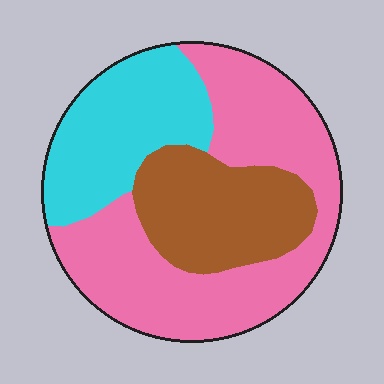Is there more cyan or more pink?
Pink.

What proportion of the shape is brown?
Brown takes up about one quarter (1/4) of the shape.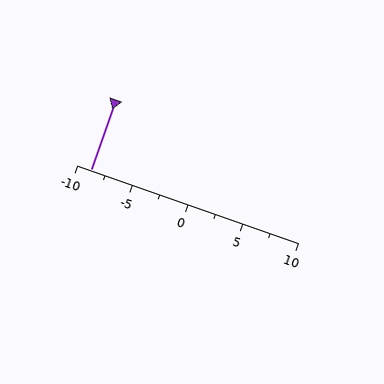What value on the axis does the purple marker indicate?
The marker indicates approximately -8.8.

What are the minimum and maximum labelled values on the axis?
The axis runs from -10 to 10.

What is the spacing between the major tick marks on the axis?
The major ticks are spaced 5 apart.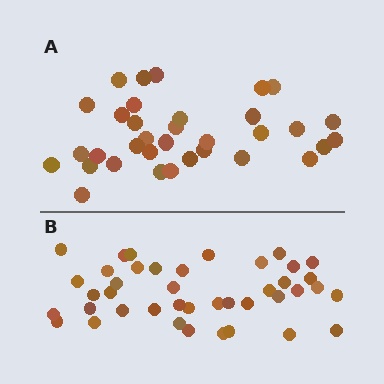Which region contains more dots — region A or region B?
Region B (the bottom region) has more dots.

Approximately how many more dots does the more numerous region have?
Region B has roughly 8 or so more dots than region A.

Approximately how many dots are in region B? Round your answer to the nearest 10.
About 40 dots. (The exact count is 41, which rounds to 40.)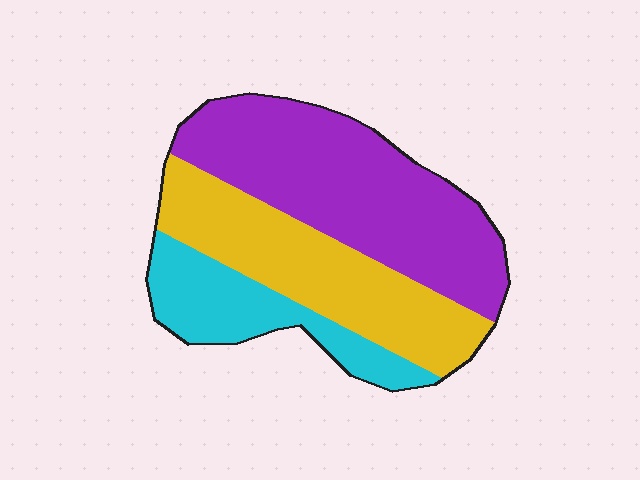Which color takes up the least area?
Cyan, at roughly 20%.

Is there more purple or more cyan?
Purple.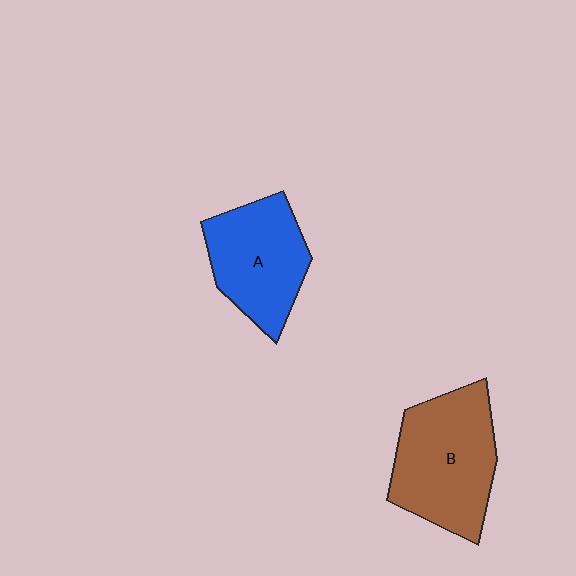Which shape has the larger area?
Shape B (brown).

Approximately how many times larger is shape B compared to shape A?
Approximately 1.2 times.